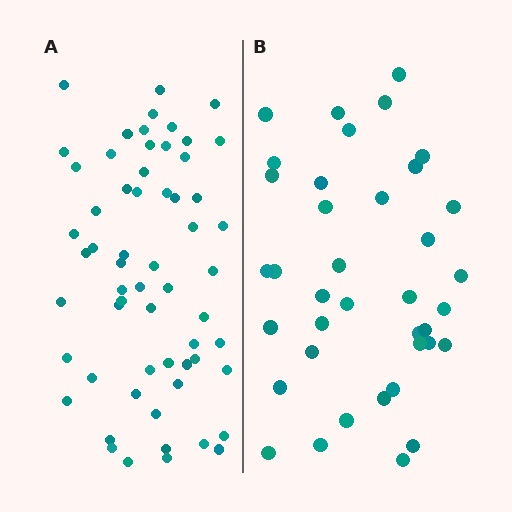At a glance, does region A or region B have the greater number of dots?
Region A (the left region) has more dots.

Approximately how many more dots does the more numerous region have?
Region A has approximately 20 more dots than region B.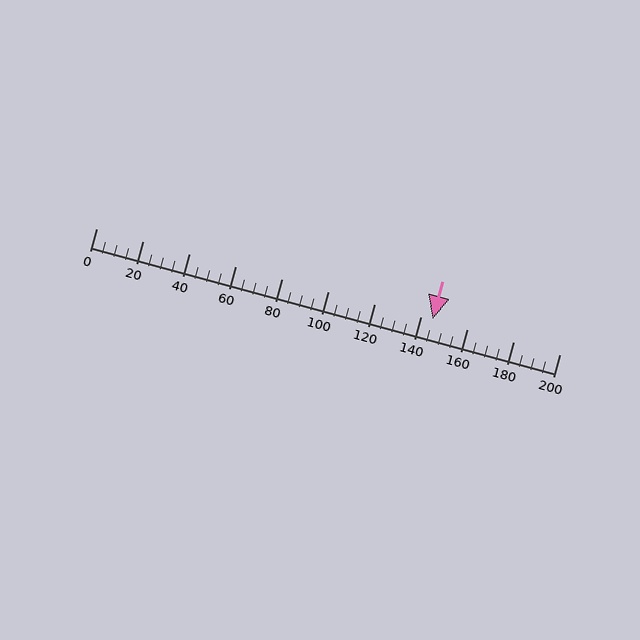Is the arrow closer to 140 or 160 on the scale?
The arrow is closer to 140.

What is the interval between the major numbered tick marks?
The major tick marks are spaced 20 units apart.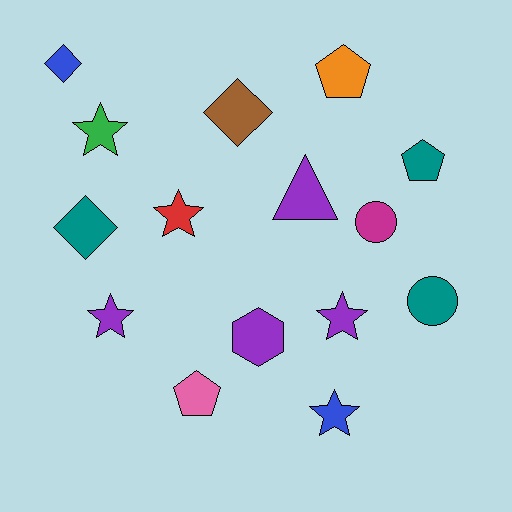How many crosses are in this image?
There are no crosses.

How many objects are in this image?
There are 15 objects.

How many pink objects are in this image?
There is 1 pink object.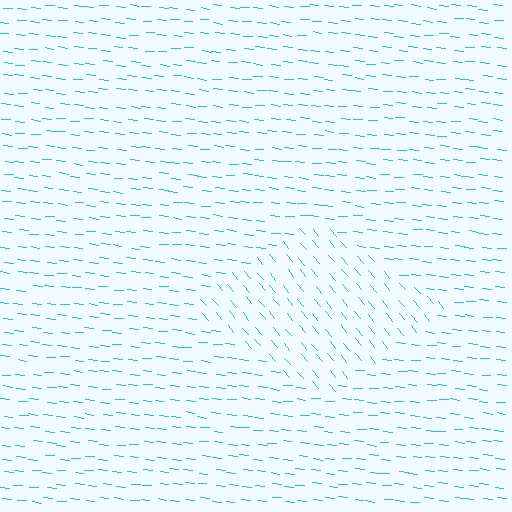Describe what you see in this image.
The image is filled with small cyan line segments. A diamond region in the image has lines oriented differently from the surrounding lines, creating a visible texture boundary.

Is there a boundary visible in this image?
Yes, there is a texture boundary formed by a change in line orientation.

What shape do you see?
I see a diamond.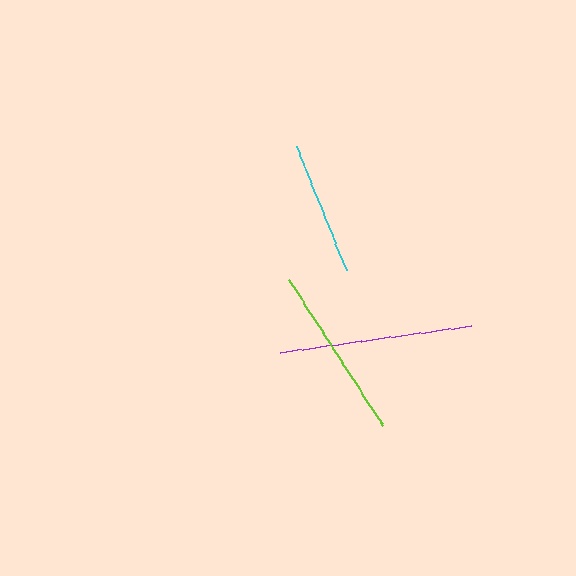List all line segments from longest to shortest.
From longest to shortest: purple, lime, cyan.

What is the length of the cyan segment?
The cyan segment is approximately 134 pixels long.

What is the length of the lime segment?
The lime segment is approximately 174 pixels long.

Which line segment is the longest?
The purple line is the longest at approximately 193 pixels.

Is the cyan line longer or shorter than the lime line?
The lime line is longer than the cyan line.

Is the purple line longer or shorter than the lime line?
The purple line is longer than the lime line.